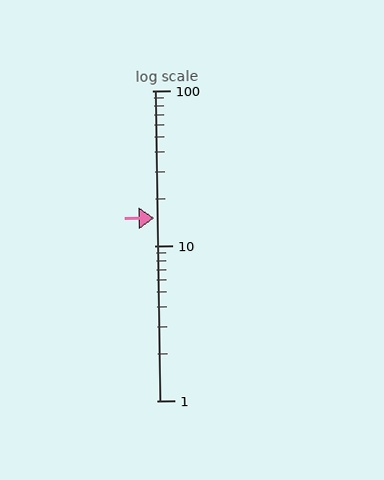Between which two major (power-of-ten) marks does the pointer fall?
The pointer is between 10 and 100.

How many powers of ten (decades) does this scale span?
The scale spans 2 decades, from 1 to 100.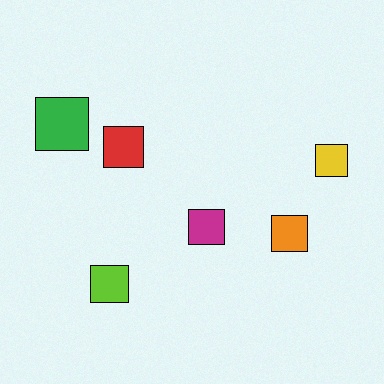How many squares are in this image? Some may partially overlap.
There are 6 squares.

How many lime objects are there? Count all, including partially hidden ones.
There is 1 lime object.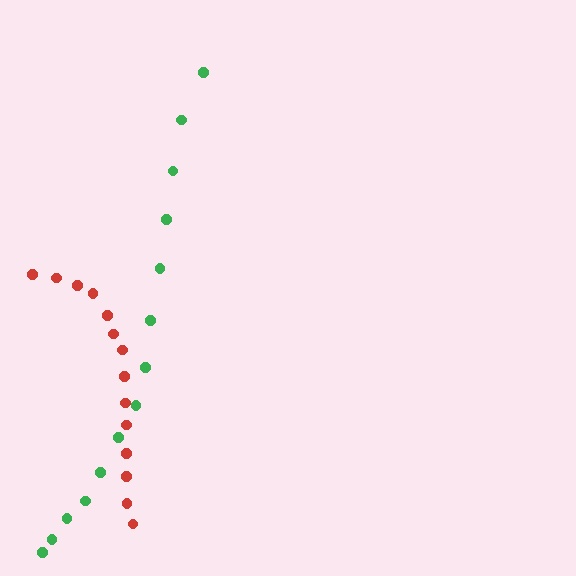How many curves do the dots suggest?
There are 2 distinct paths.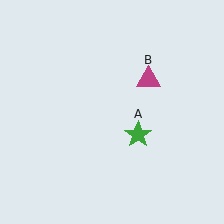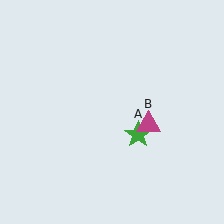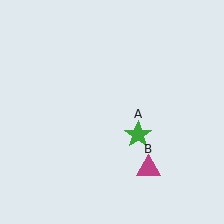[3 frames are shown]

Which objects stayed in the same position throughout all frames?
Green star (object A) remained stationary.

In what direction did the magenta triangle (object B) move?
The magenta triangle (object B) moved down.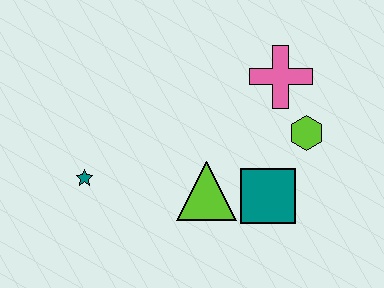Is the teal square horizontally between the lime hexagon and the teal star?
Yes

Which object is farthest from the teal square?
The teal star is farthest from the teal square.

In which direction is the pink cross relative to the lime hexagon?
The pink cross is above the lime hexagon.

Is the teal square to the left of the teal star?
No